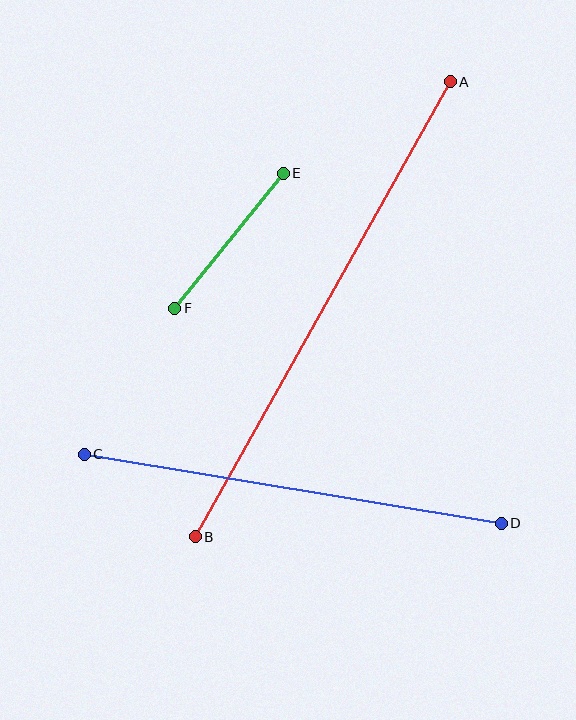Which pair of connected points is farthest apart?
Points A and B are farthest apart.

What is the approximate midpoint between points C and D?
The midpoint is at approximately (293, 489) pixels.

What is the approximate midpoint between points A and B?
The midpoint is at approximately (323, 309) pixels.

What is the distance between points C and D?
The distance is approximately 422 pixels.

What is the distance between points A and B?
The distance is approximately 522 pixels.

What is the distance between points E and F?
The distance is approximately 173 pixels.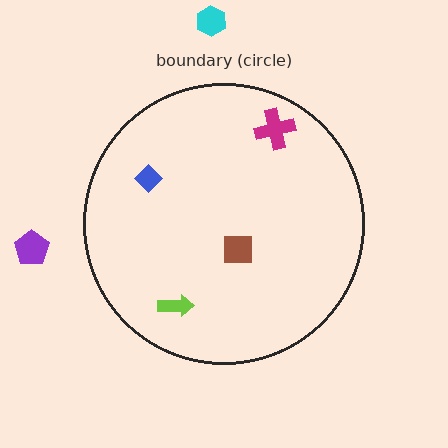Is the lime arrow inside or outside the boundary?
Inside.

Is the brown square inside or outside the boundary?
Inside.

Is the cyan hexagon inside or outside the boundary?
Outside.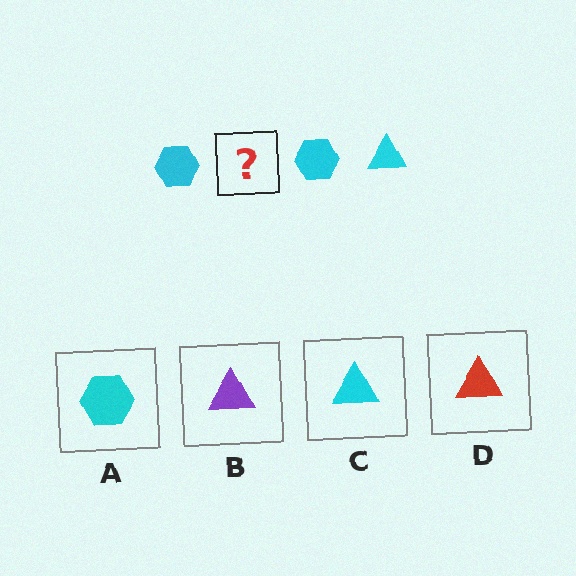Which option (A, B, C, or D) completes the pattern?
C.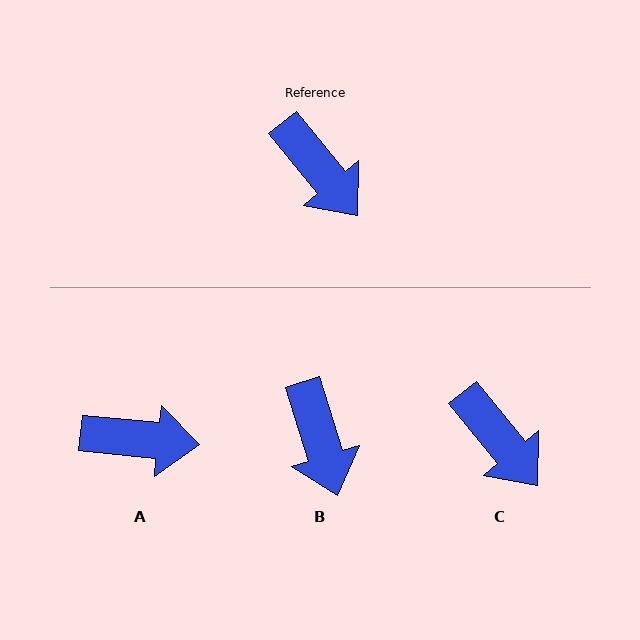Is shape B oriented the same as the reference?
No, it is off by about 22 degrees.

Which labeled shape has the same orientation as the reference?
C.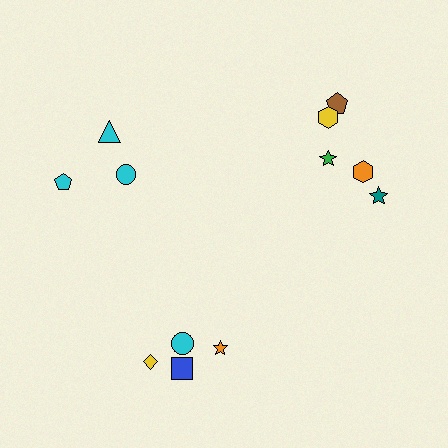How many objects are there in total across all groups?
There are 12 objects.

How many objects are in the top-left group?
There are 3 objects.